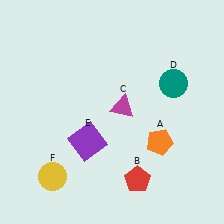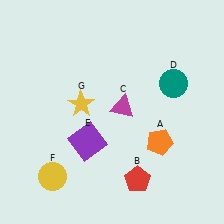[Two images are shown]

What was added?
A yellow star (G) was added in Image 2.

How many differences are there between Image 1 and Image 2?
There is 1 difference between the two images.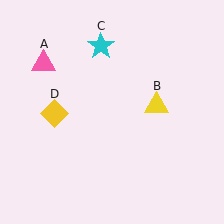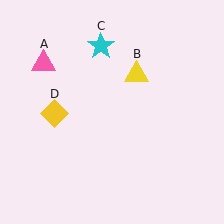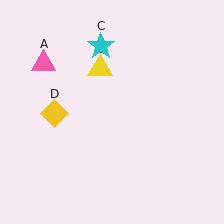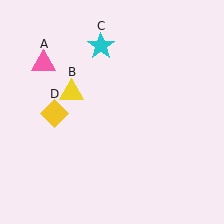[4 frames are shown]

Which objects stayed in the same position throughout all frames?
Pink triangle (object A) and cyan star (object C) and yellow diamond (object D) remained stationary.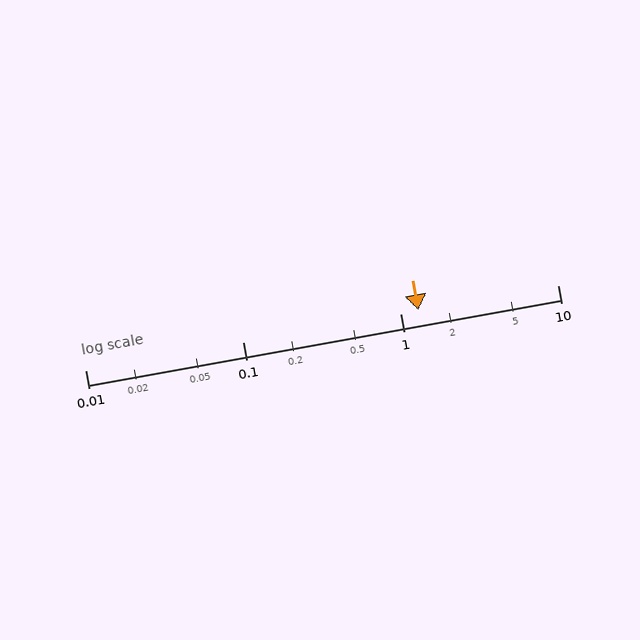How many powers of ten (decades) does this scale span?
The scale spans 3 decades, from 0.01 to 10.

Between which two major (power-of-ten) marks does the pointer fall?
The pointer is between 1 and 10.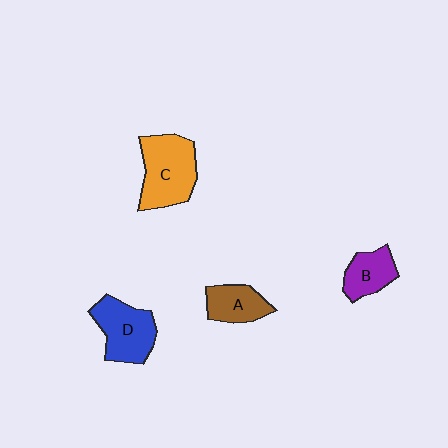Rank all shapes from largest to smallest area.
From largest to smallest: C (orange), D (blue), A (brown), B (purple).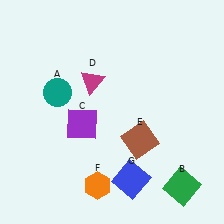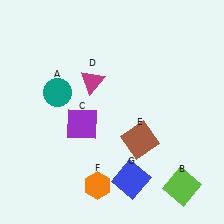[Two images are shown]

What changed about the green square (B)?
In Image 1, B is green. In Image 2, it changed to lime.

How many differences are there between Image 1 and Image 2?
There is 1 difference between the two images.